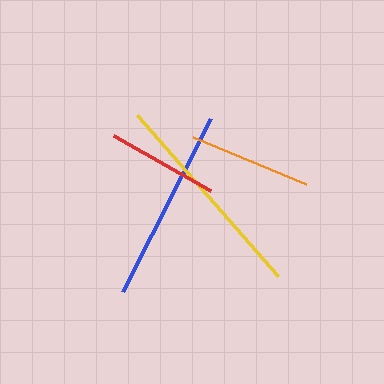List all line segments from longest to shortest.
From longest to shortest: yellow, blue, orange, red.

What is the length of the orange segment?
The orange segment is approximately 122 pixels long.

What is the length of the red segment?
The red segment is approximately 112 pixels long.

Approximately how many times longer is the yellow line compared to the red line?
The yellow line is approximately 1.9 times the length of the red line.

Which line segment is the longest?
The yellow line is the longest at approximately 214 pixels.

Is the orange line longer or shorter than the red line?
The orange line is longer than the red line.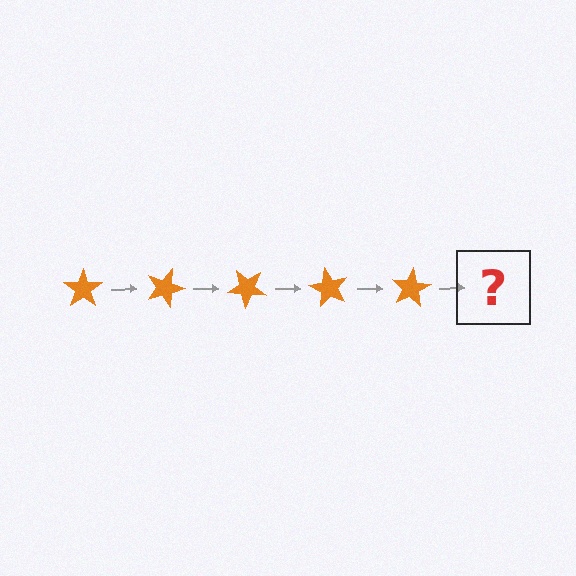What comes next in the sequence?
The next element should be an orange star rotated 100 degrees.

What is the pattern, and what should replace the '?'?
The pattern is that the star rotates 20 degrees each step. The '?' should be an orange star rotated 100 degrees.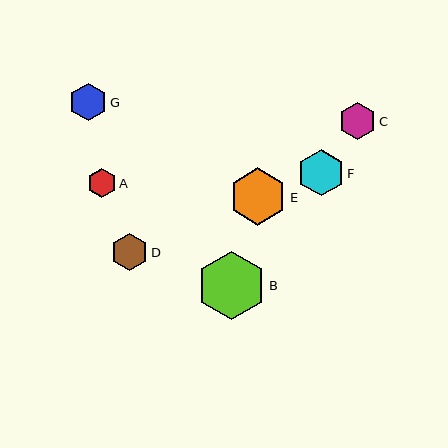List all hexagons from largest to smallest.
From largest to smallest: B, E, F, G, C, D, A.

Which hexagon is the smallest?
Hexagon A is the smallest with a size of approximately 29 pixels.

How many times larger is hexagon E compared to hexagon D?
Hexagon E is approximately 1.6 times the size of hexagon D.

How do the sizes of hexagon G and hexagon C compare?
Hexagon G and hexagon C are approximately the same size.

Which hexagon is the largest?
Hexagon B is the largest with a size of approximately 68 pixels.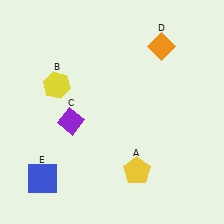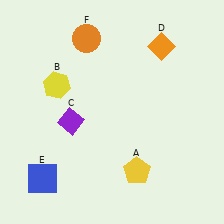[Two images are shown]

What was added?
An orange circle (F) was added in Image 2.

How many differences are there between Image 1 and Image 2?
There is 1 difference between the two images.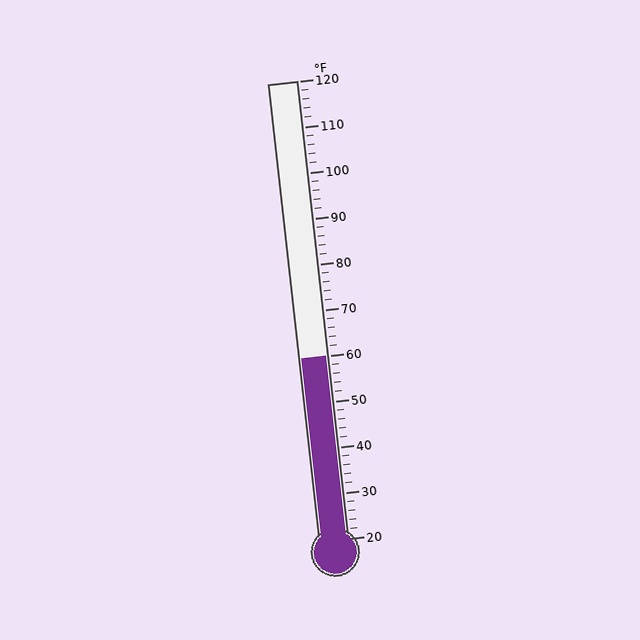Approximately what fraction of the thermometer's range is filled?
The thermometer is filled to approximately 40% of its range.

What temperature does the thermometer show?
The thermometer shows approximately 60°F.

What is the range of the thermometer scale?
The thermometer scale ranges from 20°F to 120°F.